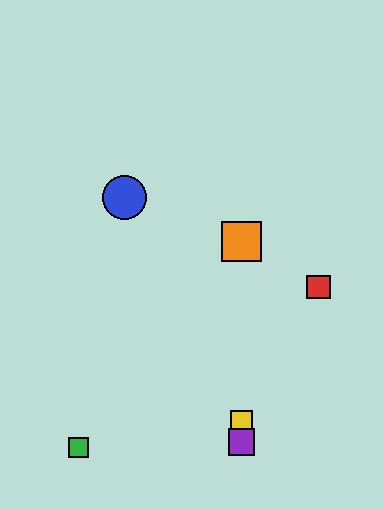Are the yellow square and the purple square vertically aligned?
Yes, both are at x≈241.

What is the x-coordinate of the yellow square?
The yellow square is at x≈241.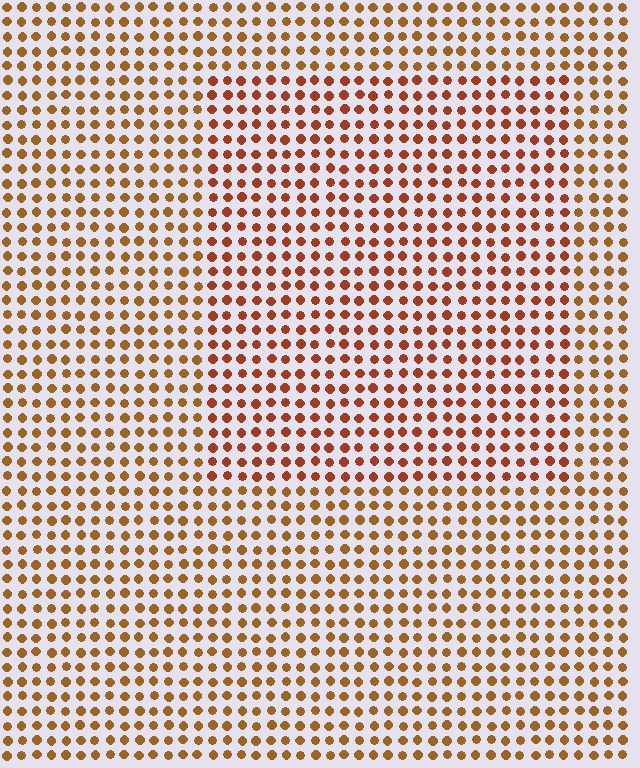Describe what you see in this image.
The image is filled with small brown elements in a uniform arrangement. A rectangle-shaped region is visible where the elements are tinted to a slightly different hue, forming a subtle color boundary.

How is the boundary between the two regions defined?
The boundary is defined purely by a slight shift in hue (about 21 degrees). Spacing, size, and orientation are identical on both sides.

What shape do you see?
I see a rectangle.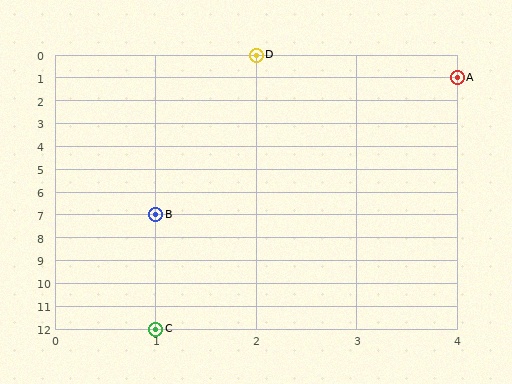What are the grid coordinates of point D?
Point D is at grid coordinates (2, 0).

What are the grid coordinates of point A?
Point A is at grid coordinates (4, 1).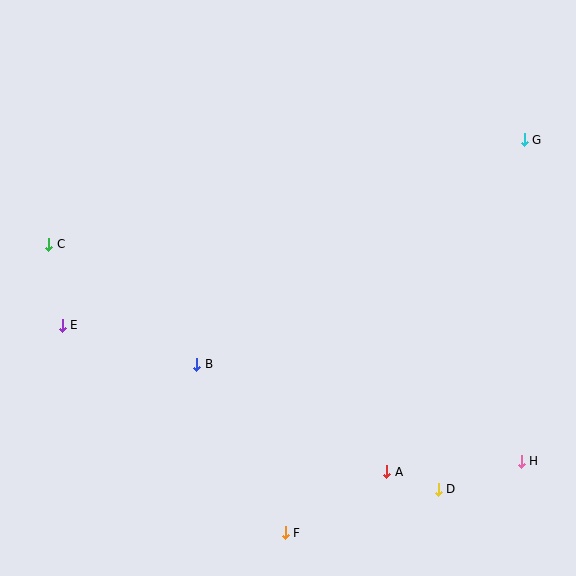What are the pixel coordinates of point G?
Point G is at (524, 140).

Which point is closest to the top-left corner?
Point C is closest to the top-left corner.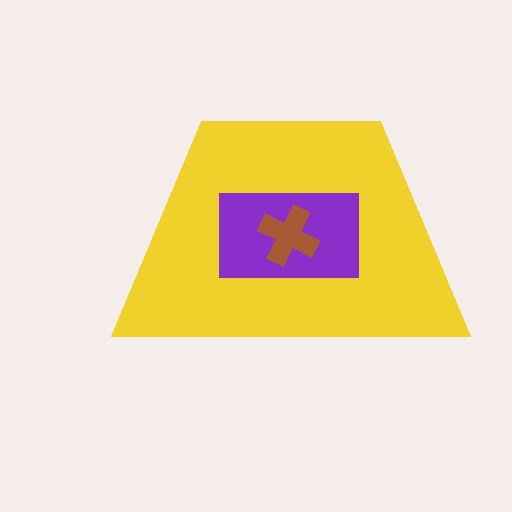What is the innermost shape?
The brown cross.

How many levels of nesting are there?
3.